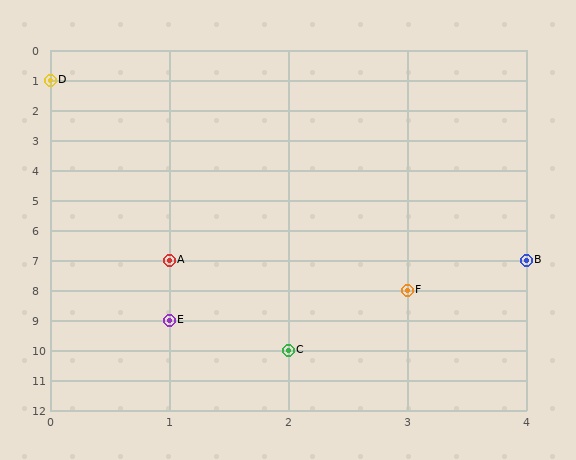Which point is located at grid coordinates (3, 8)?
Point F is at (3, 8).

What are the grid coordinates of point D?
Point D is at grid coordinates (0, 1).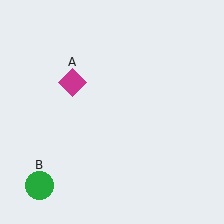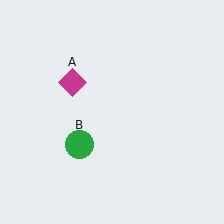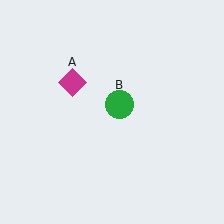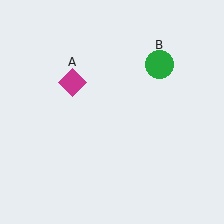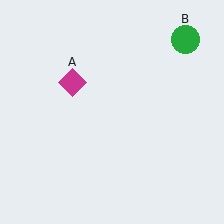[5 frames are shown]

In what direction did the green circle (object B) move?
The green circle (object B) moved up and to the right.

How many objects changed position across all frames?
1 object changed position: green circle (object B).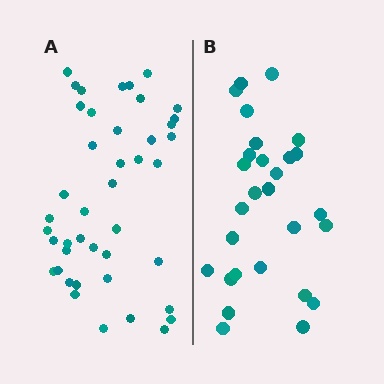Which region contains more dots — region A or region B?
Region A (the left region) has more dots.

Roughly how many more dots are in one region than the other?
Region A has approximately 15 more dots than region B.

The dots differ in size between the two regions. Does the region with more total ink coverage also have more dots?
No. Region B has more total ink coverage because its dots are larger, but region A actually contains more individual dots. Total area can be misleading — the number of items is what matters here.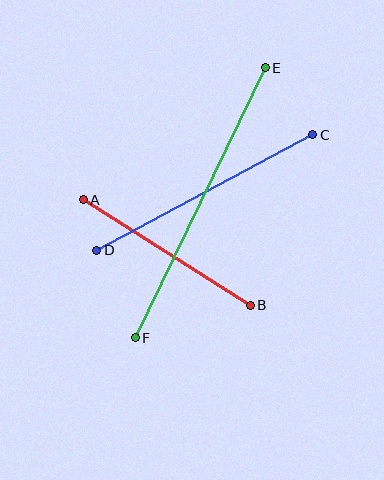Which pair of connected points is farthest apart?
Points E and F are farthest apart.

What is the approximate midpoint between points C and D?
The midpoint is at approximately (205, 193) pixels.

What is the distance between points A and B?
The distance is approximately 198 pixels.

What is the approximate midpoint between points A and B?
The midpoint is at approximately (167, 252) pixels.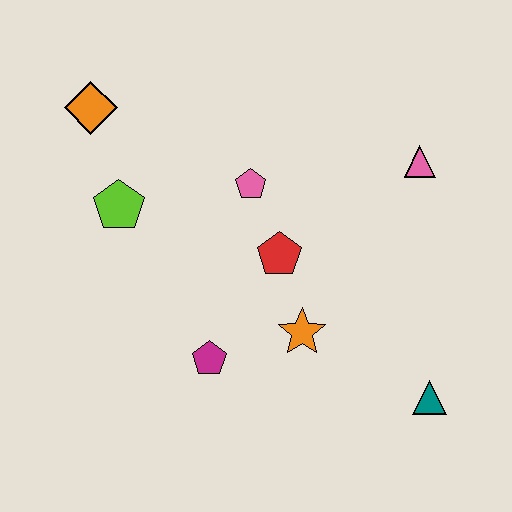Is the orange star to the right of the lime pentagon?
Yes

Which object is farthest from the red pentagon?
The orange diamond is farthest from the red pentagon.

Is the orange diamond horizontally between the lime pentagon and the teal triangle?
No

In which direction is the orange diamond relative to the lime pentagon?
The orange diamond is above the lime pentagon.